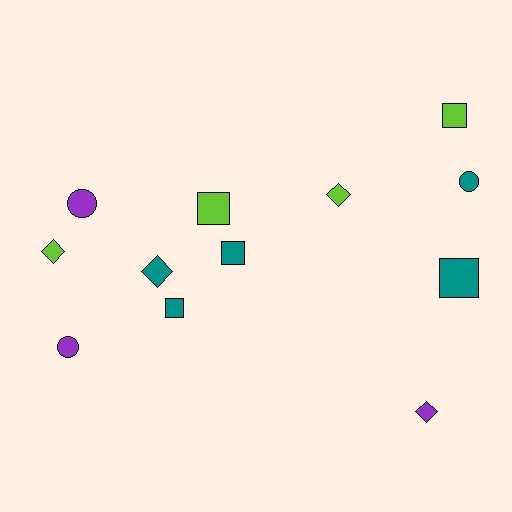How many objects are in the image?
There are 12 objects.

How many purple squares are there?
There are no purple squares.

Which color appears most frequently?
Teal, with 5 objects.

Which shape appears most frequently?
Square, with 5 objects.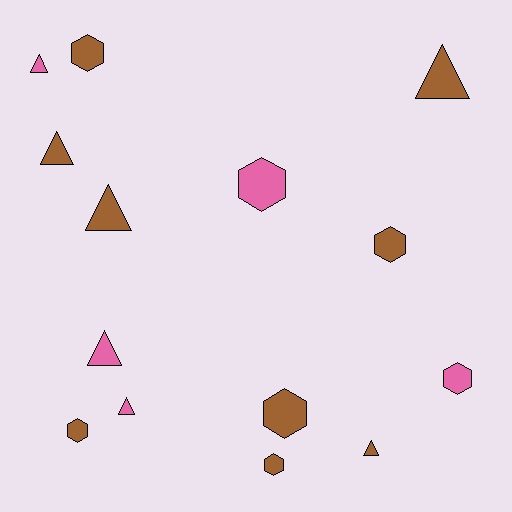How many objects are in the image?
There are 14 objects.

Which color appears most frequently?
Brown, with 9 objects.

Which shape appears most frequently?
Triangle, with 7 objects.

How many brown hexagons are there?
There are 5 brown hexagons.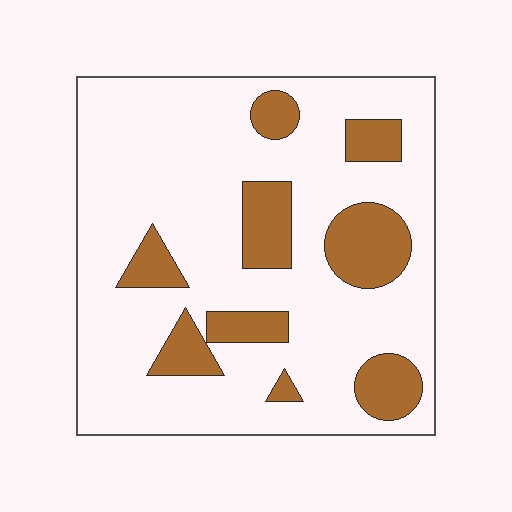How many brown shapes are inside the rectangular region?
9.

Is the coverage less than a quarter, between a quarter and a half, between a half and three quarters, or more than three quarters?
Less than a quarter.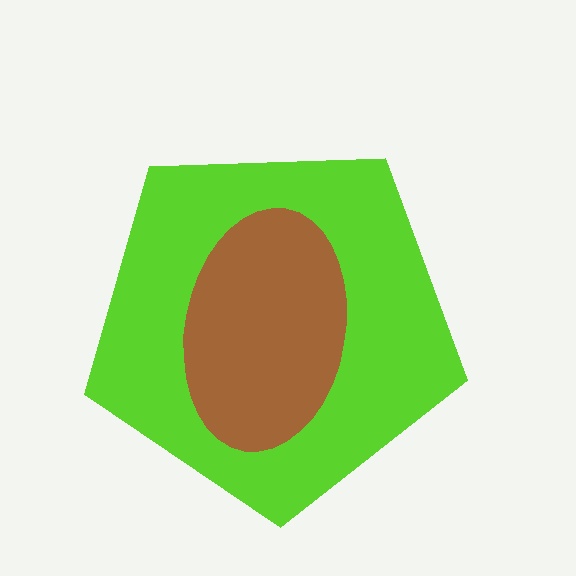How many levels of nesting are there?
2.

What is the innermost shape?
The brown ellipse.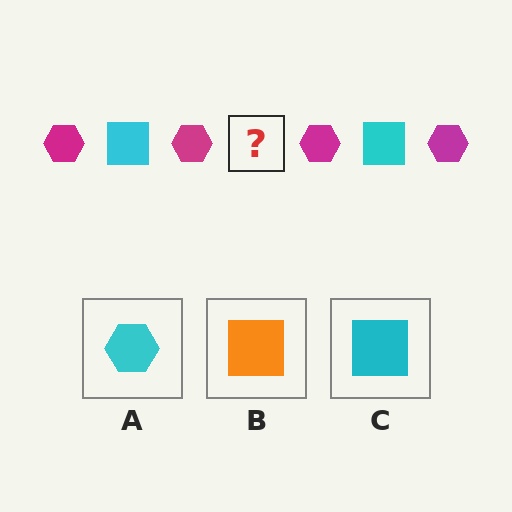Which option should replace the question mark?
Option C.